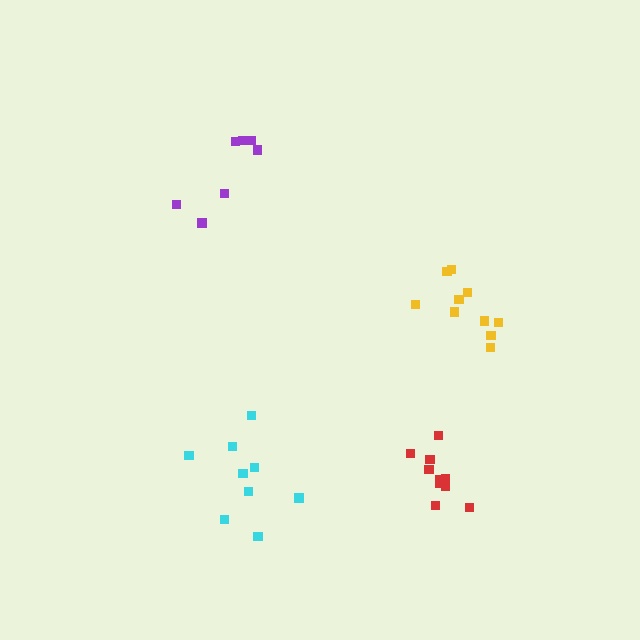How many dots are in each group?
Group 1: 9 dots, Group 2: 7 dots, Group 3: 10 dots, Group 4: 10 dots (36 total).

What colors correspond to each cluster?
The clusters are colored: cyan, purple, yellow, red.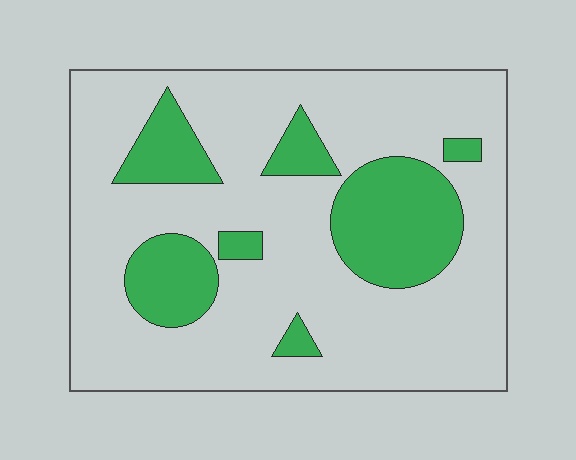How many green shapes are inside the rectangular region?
7.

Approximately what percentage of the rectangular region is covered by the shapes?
Approximately 25%.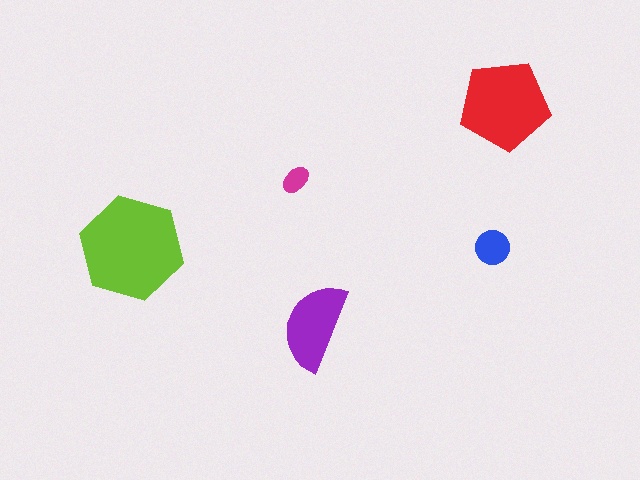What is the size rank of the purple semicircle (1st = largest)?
3rd.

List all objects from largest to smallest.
The lime hexagon, the red pentagon, the purple semicircle, the blue circle, the magenta ellipse.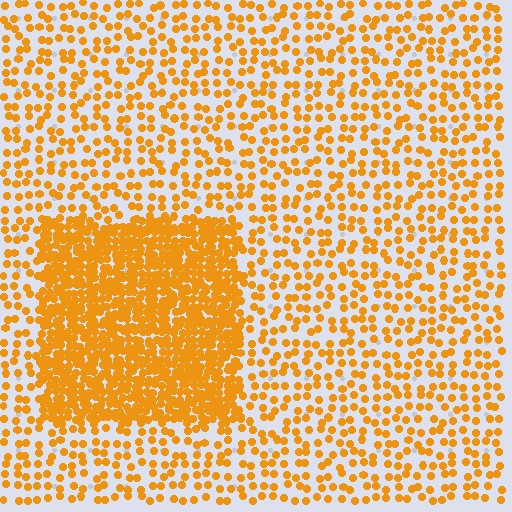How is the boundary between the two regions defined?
The boundary is defined by a change in element density (approximately 2.9x ratio). All elements are the same color, size, and shape.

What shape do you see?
I see a rectangle.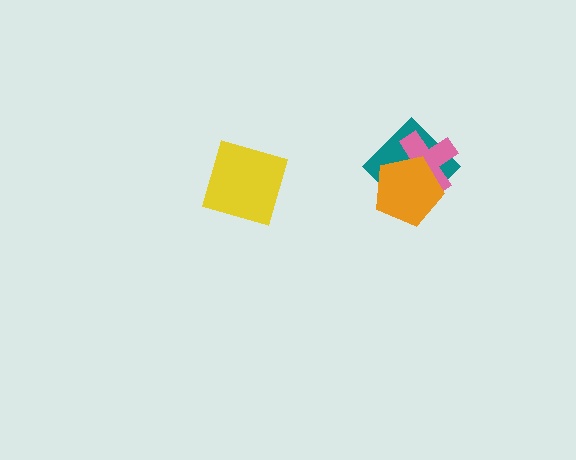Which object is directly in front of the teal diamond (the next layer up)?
The pink cross is directly in front of the teal diamond.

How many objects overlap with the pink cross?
2 objects overlap with the pink cross.